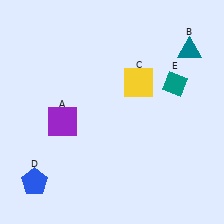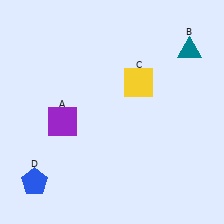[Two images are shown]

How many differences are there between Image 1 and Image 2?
There is 1 difference between the two images.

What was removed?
The teal diamond (E) was removed in Image 2.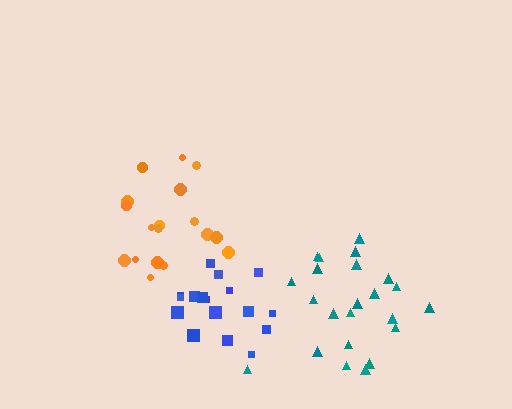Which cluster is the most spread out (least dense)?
Teal.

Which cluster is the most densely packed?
Blue.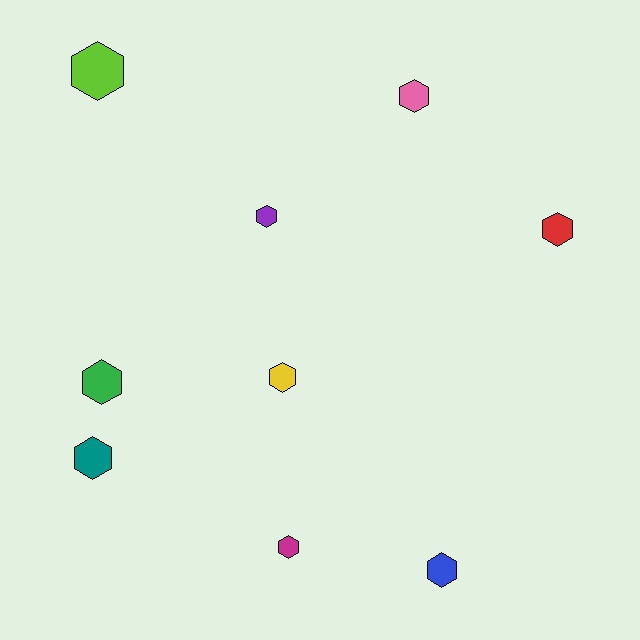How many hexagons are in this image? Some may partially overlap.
There are 9 hexagons.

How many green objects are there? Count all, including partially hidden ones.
There is 1 green object.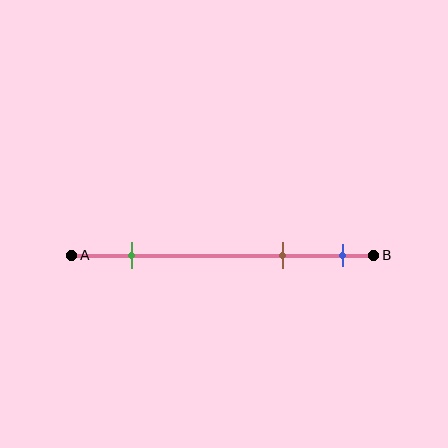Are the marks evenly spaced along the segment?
No, the marks are not evenly spaced.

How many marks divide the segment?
There are 3 marks dividing the segment.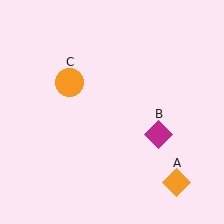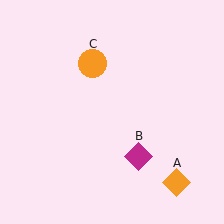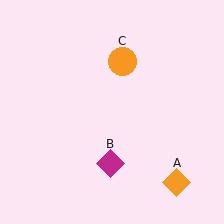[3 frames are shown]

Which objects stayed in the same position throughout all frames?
Orange diamond (object A) remained stationary.